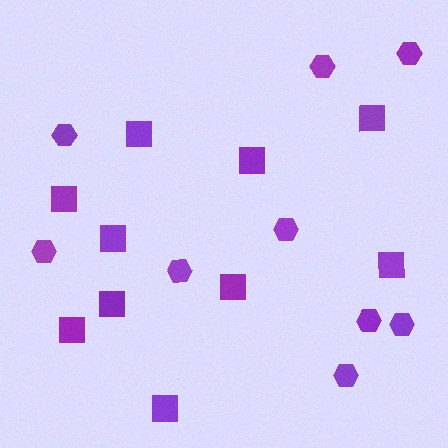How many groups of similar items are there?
There are 2 groups: one group of squares (10) and one group of hexagons (9).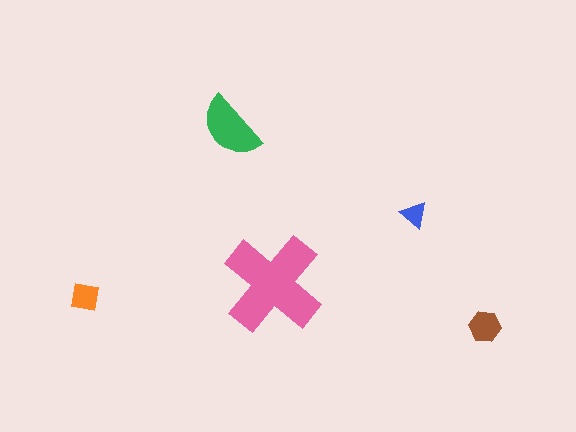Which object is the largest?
The pink cross.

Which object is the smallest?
The blue triangle.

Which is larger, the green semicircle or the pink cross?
The pink cross.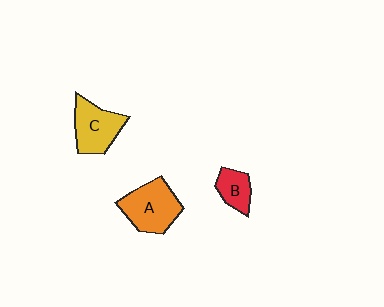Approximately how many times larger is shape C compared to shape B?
Approximately 1.7 times.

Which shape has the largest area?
Shape A (orange).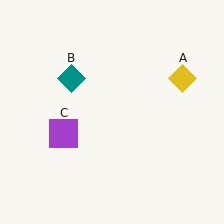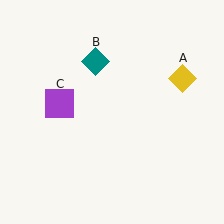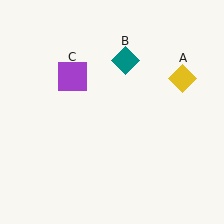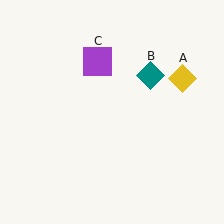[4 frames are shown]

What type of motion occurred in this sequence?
The teal diamond (object B), purple square (object C) rotated clockwise around the center of the scene.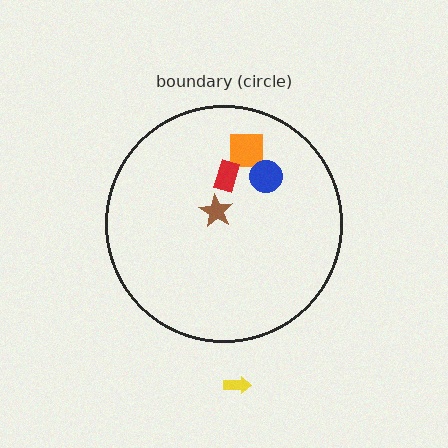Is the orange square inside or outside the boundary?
Inside.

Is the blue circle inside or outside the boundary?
Inside.